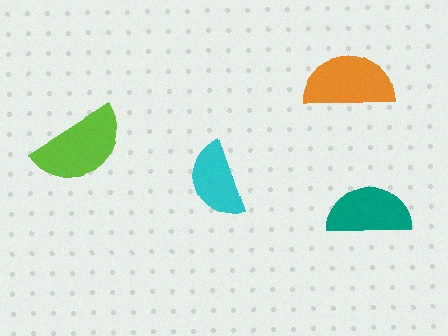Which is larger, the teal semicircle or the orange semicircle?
The orange one.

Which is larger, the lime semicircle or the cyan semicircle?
The lime one.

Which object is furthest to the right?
The teal semicircle is rightmost.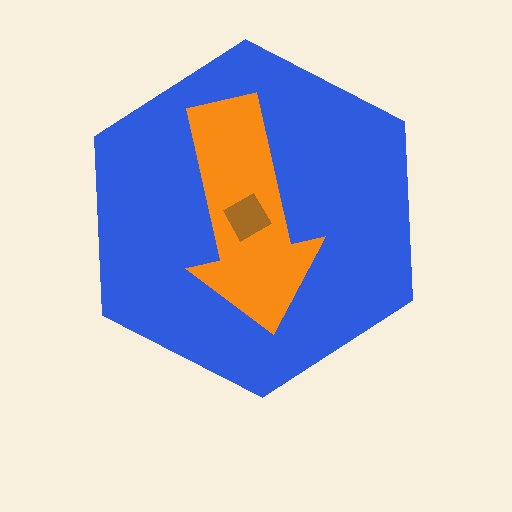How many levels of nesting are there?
3.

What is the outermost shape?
The blue hexagon.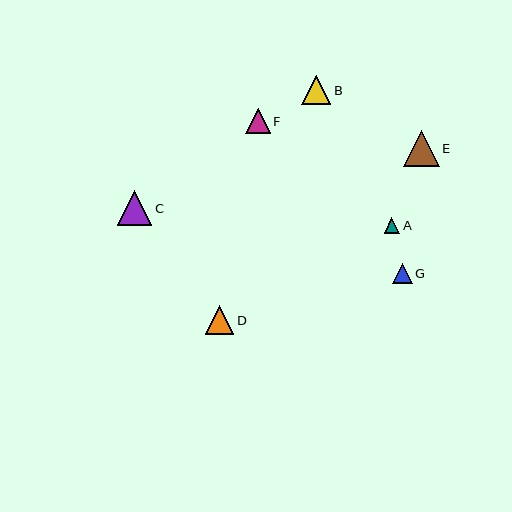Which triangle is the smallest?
Triangle A is the smallest with a size of approximately 16 pixels.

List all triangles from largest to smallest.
From largest to smallest: E, C, B, D, F, G, A.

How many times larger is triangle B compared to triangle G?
Triangle B is approximately 1.5 times the size of triangle G.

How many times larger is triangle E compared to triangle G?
Triangle E is approximately 1.9 times the size of triangle G.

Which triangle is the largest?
Triangle E is the largest with a size of approximately 36 pixels.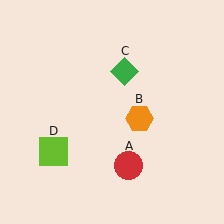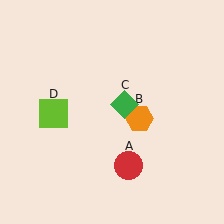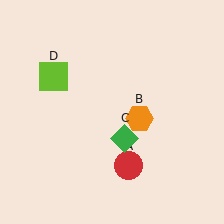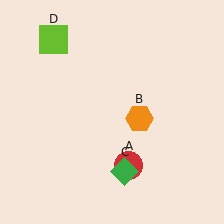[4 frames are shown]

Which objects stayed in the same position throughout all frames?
Red circle (object A) and orange hexagon (object B) remained stationary.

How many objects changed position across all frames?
2 objects changed position: green diamond (object C), lime square (object D).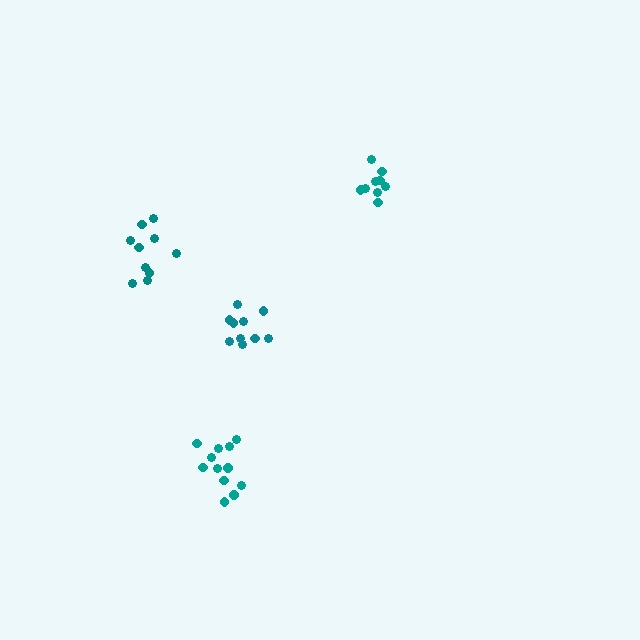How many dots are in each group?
Group 1: 10 dots, Group 2: 12 dots, Group 3: 10 dots, Group 4: 9 dots (41 total).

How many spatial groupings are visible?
There are 4 spatial groupings.